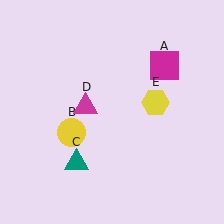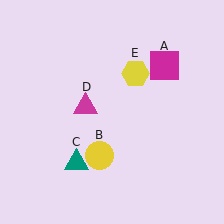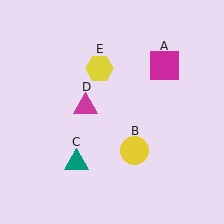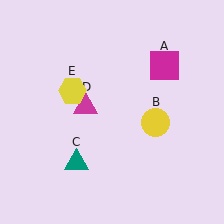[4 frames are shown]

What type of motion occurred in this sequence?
The yellow circle (object B), yellow hexagon (object E) rotated counterclockwise around the center of the scene.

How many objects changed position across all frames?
2 objects changed position: yellow circle (object B), yellow hexagon (object E).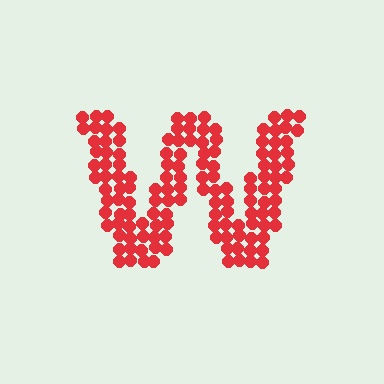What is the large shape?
The large shape is the letter W.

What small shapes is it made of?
It is made of small circles.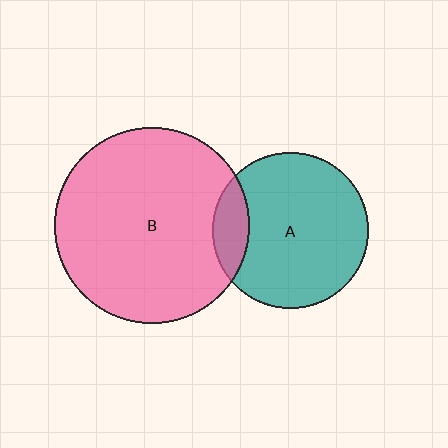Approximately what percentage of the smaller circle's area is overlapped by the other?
Approximately 15%.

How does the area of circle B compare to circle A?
Approximately 1.6 times.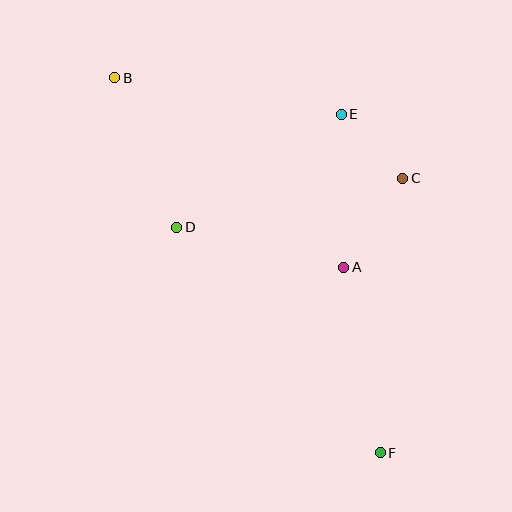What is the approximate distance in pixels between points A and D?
The distance between A and D is approximately 172 pixels.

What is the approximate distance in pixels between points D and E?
The distance between D and E is approximately 200 pixels.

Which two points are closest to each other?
Points C and E are closest to each other.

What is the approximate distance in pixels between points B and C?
The distance between B and C is approximately 305 pixels.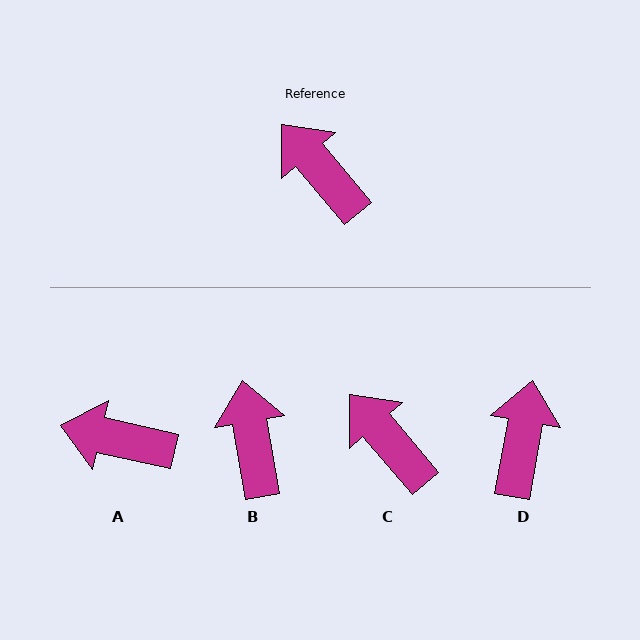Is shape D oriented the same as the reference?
No, it is off by about 50 degrees.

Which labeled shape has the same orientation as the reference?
C.